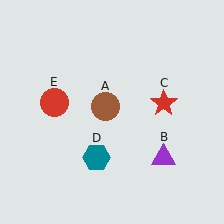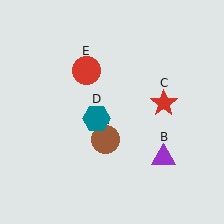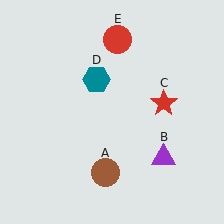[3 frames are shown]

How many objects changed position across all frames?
3 objects changed position: brown circle (object A), teal hexagon (object D), red circle (object E).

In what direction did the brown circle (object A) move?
The brown circle (object A) moved down.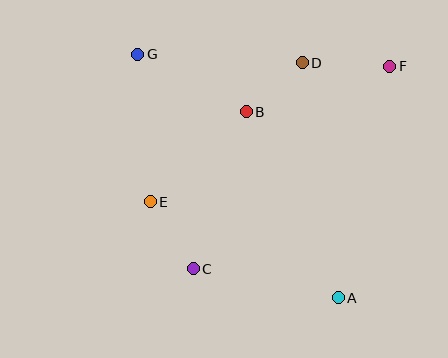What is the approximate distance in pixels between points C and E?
The distance between C and E is approximately 80 pixels.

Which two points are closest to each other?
Points B and D are closest to each other.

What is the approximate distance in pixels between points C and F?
The distance between C and F is approximately 283 pixels.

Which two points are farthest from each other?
Points A and G are farthest from each other.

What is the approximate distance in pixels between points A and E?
The distance between A and E is approximately 211 pixels.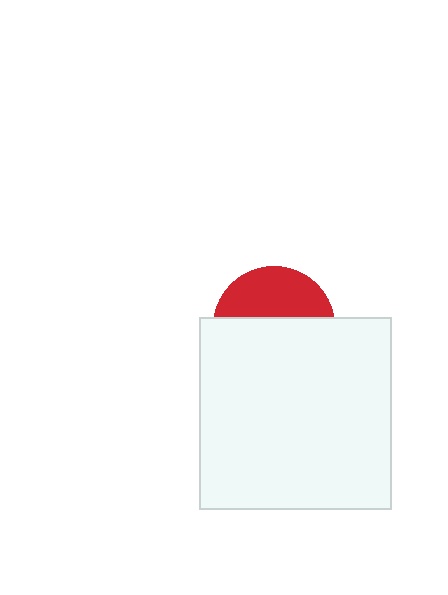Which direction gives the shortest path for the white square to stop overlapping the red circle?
Moving down gives the shortest separation.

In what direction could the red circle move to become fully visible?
The red circle could move up. That would shift it out from behind the white square entirely.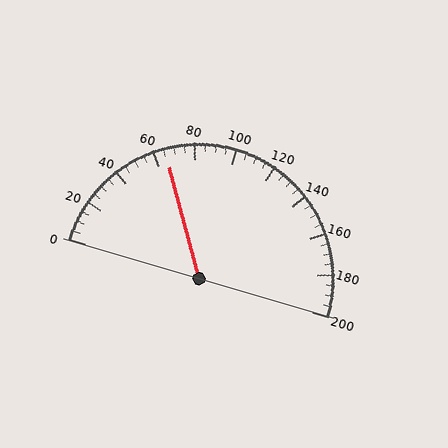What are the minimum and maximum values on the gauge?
The gauge ranges from 0 to 200.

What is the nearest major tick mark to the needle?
The nearest major tick mark is 60.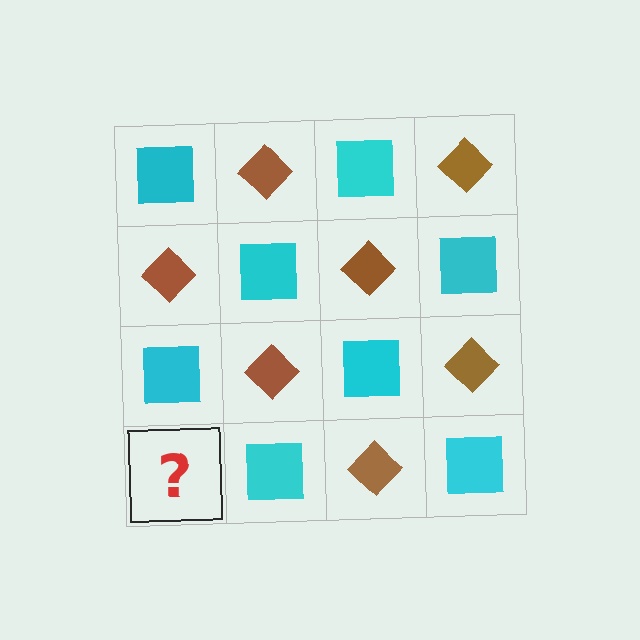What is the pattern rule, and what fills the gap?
The rule is that it alternates cyan square and brown diamond in a checkerboard pattern. The gap should be filled with a brown diamond.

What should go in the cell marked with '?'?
The missing cell should contain a brown diamond.